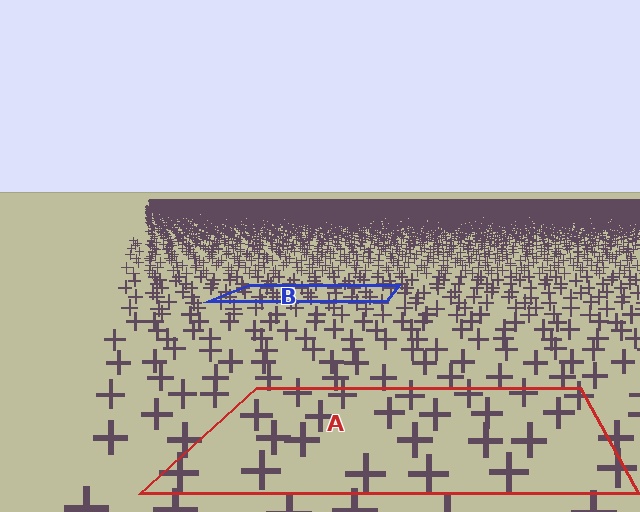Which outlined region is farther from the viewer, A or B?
Region B is farther from the viewer — the texture elements inside it appear smaller and more densely packed.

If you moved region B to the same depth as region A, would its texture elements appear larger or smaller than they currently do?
They would appear larger. At a closer depth, the same texture elements are projected at a bigger on-screen size.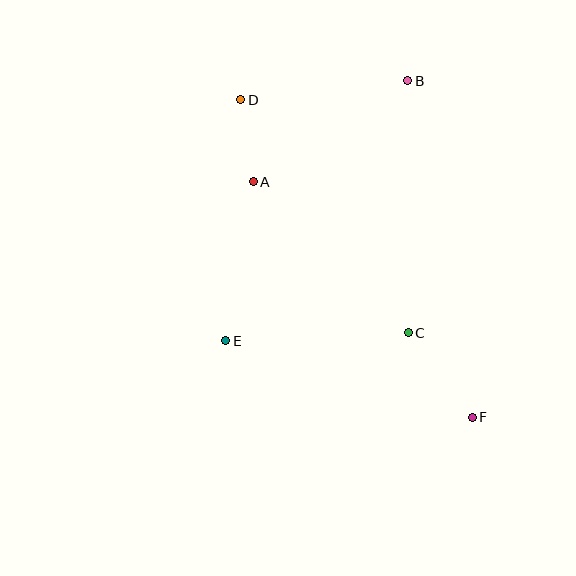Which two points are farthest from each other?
Points D and F are farthest from each other.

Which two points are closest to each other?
Points A and D are closest to each other.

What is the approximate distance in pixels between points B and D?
The distance between B and D is approximately 168 pixels.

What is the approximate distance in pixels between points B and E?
The distance between B and E is approximately 317 pixels.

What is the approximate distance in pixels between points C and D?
The distance between C and D is approximately 287 pixels.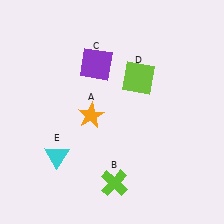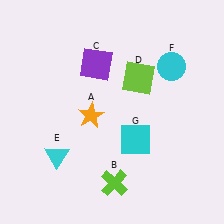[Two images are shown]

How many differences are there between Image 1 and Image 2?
There are 2 differences between the two images.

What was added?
A cyan circle (F), a cyan square (G) were added in Image 2.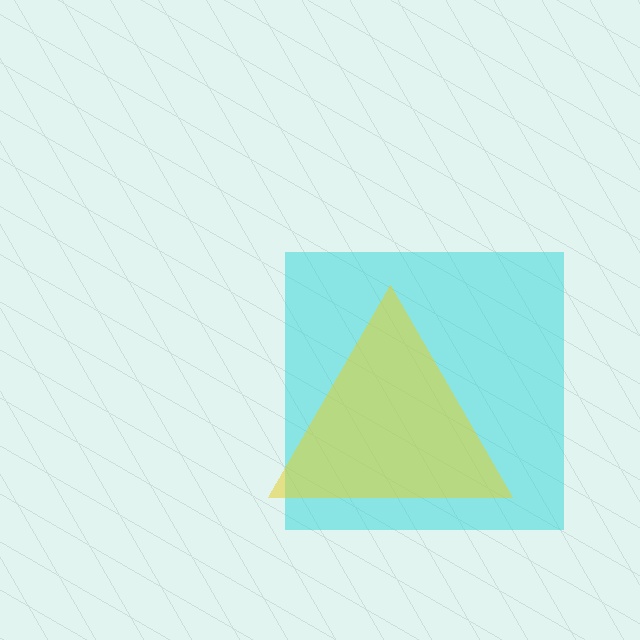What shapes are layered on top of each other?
The layered shapes are: a cyan square, a yellow triangle.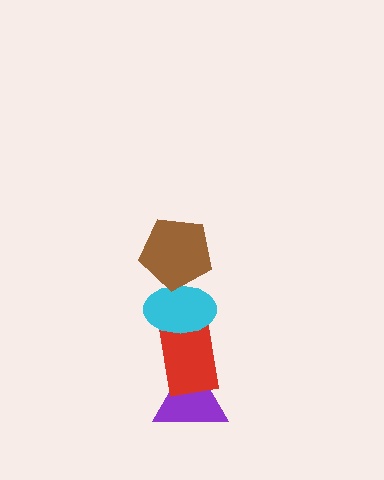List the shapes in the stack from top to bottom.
From top to bottom: the brown pentagon, the cyan ellipse, the red rectangle, the purple triangle.